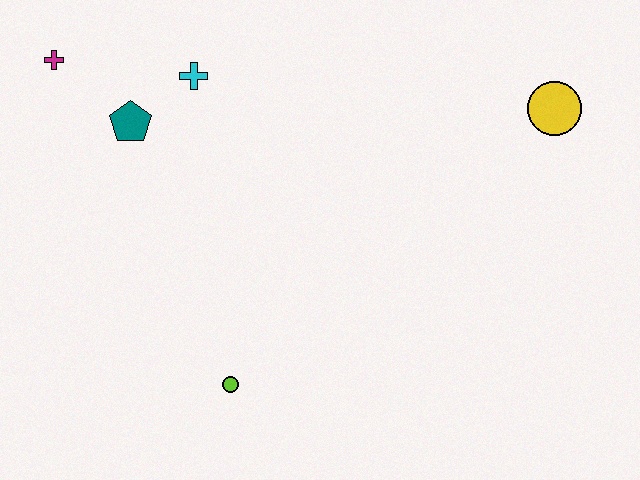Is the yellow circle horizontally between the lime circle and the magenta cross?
No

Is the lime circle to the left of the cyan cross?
No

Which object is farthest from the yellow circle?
The magenta cross is farthest from the yellow circle.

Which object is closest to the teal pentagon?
The cyan cross is closest to the teal pentagon.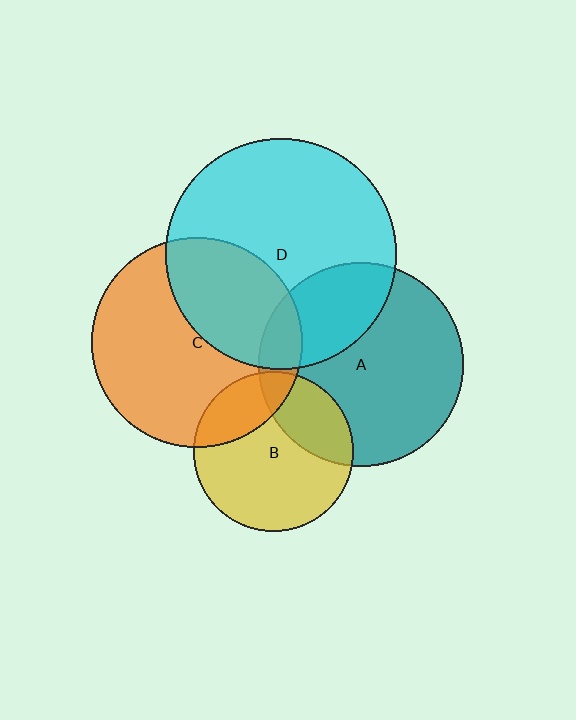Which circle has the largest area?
Circle D (cyan).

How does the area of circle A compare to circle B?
Approximately 1.6 times.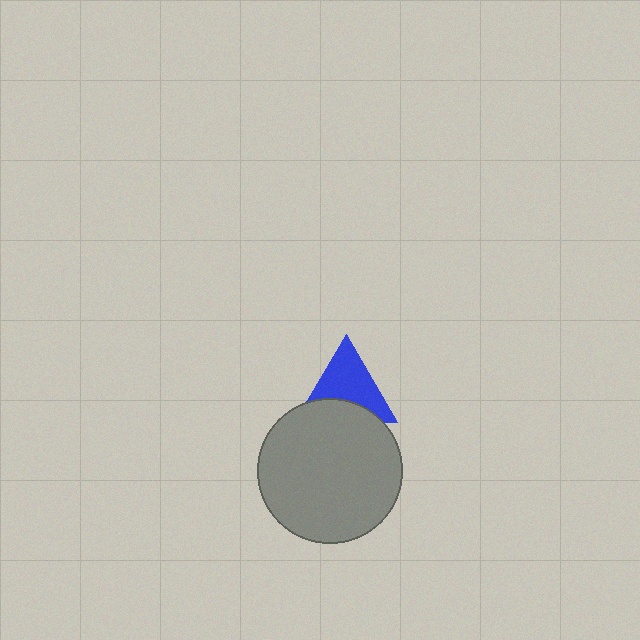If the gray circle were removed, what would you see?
You would see the complete blue triangle.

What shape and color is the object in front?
The object in front is a gray circle.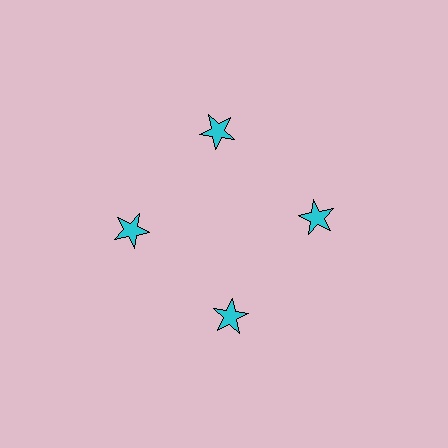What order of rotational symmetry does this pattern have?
This pattern has 4-fold rotational symmetry.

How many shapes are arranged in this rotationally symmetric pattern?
There are 4 shapes, arranged in 4 groups of 1.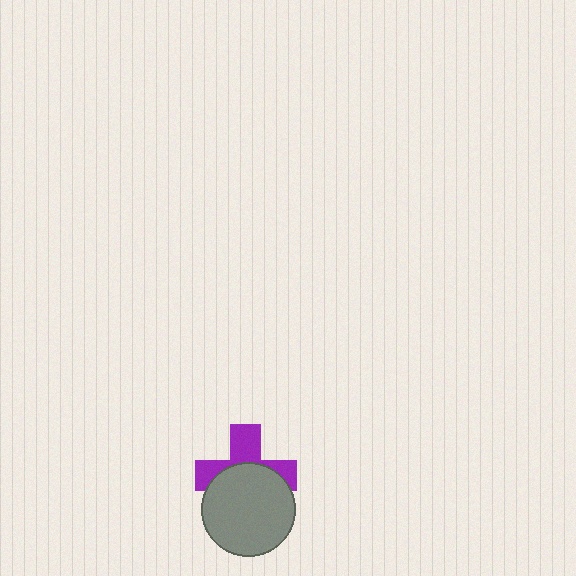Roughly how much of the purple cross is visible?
About half of it is visible (roughly 46%).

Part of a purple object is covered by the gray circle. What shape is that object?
It is a cross.